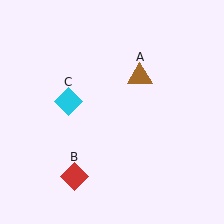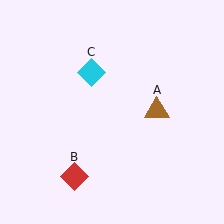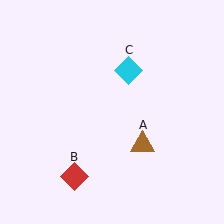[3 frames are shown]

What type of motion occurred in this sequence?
The brown triangle (object A), cyan diamond (object C) rotated clockwise around the center of the scene.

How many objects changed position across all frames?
2 objects changed position: brown triangle (object A), cyan diamond (object C).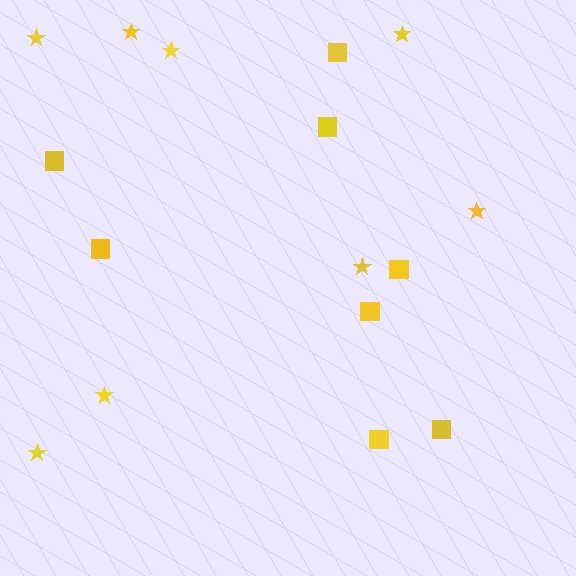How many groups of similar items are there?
There are 2 groups: one group of stars (8) and one group of squares (8).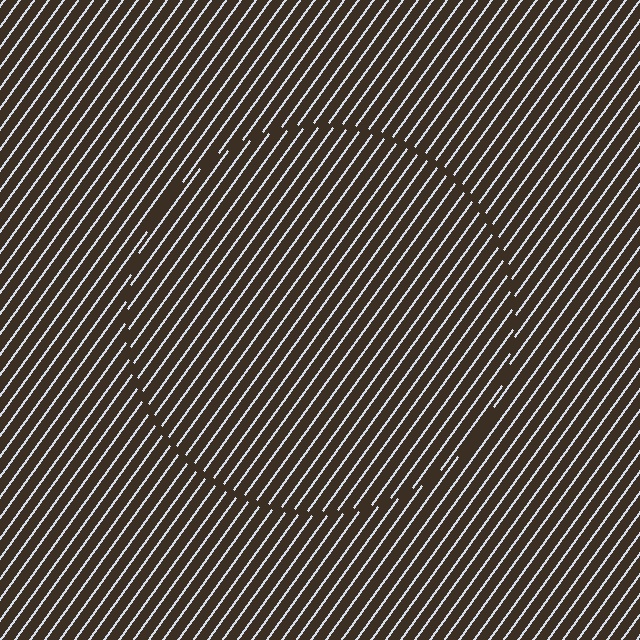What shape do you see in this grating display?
An illusory circle. The interior of the shape contains the same grating, shifted by half a period — the contour is defined by the phase discontinuity where line-ends from the inner and outer gratings abut.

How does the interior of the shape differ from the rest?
The interior of the shape contains the same grating, shifted by half a period — the contour is defined by the phase discontinuity where line-ends from the inner and outer gratings abut.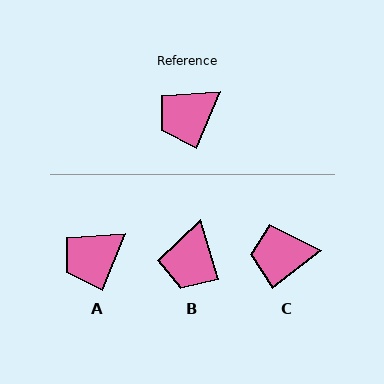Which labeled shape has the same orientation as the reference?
A.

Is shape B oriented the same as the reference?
No, it is off by about 40 degrees.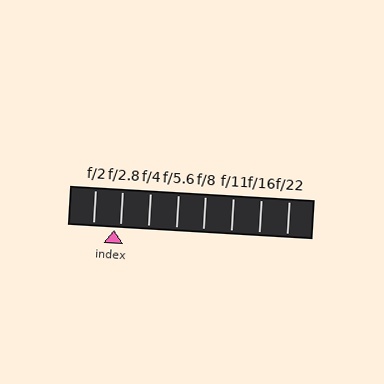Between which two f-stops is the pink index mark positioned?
The index mark is between f/2 and f/2.8.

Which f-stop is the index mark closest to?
The index mark is closest to f/2.8.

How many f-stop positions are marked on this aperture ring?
There are 8 f-stop positions marked.